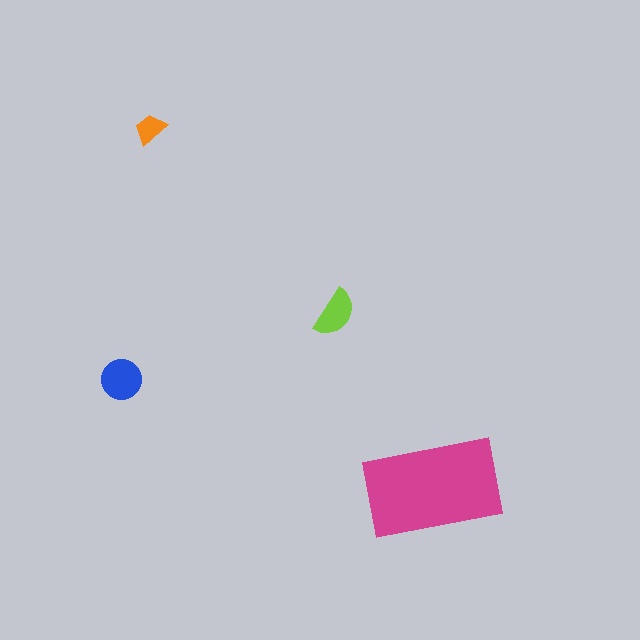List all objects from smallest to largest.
The orange trapezoid, the lime semicircle, the blue circle, the magenta rectangle.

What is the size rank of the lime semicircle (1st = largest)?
3rd.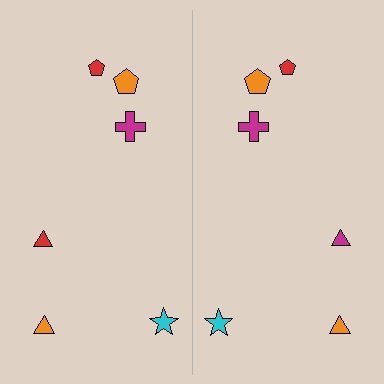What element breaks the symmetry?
The magenta triangle on the right side breaks the symmetry — its mirror counterpart is red.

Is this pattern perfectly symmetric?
No, the pattern is not perfectly symmetric. The magenta triangle on the right side breaks the symmetry — its mirror counterpart is red.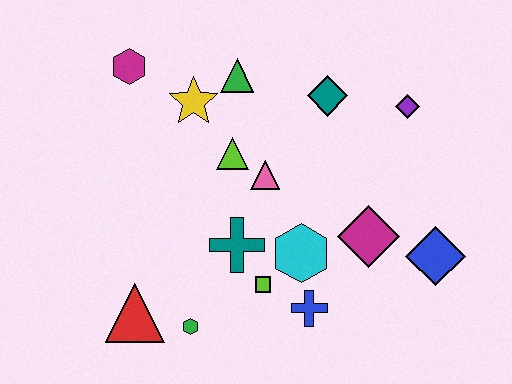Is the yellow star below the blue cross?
No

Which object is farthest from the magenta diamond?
The magenta hexagon is farthest from the magenta diamond.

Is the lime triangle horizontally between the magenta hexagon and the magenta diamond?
Yes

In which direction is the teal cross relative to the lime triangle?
The teal cross is below the lime triangle.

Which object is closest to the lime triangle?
The pink triangle is closest to the lime triangle.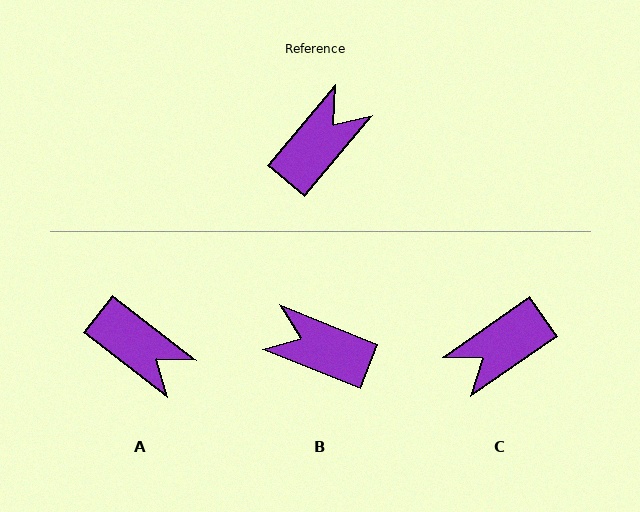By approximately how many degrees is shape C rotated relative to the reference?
Approximately 165 degrees counter-clockwise.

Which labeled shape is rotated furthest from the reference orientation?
C, about 165 degrees away.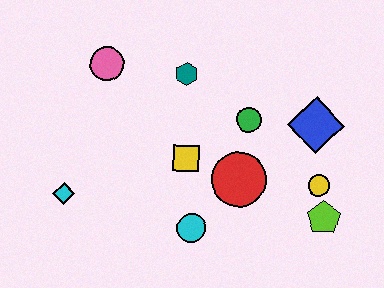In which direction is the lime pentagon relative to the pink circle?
The lime pentagon is to the right of the pink circle.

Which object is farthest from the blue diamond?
The cyan diamond is farthest from the blue diamond.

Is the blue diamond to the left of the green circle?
No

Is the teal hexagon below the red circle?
No